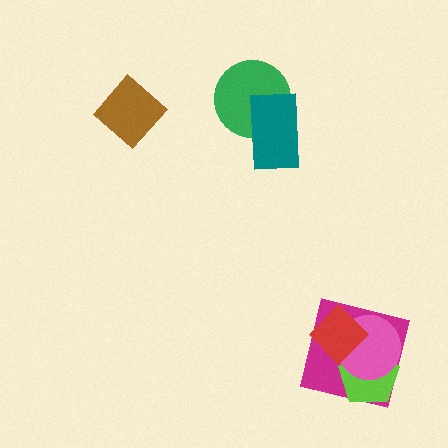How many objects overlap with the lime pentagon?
3 objects overlap with the lime pentagon.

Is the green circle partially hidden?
Yes, it is partially covered by another shape.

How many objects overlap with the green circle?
1 object overlaps with the green circle.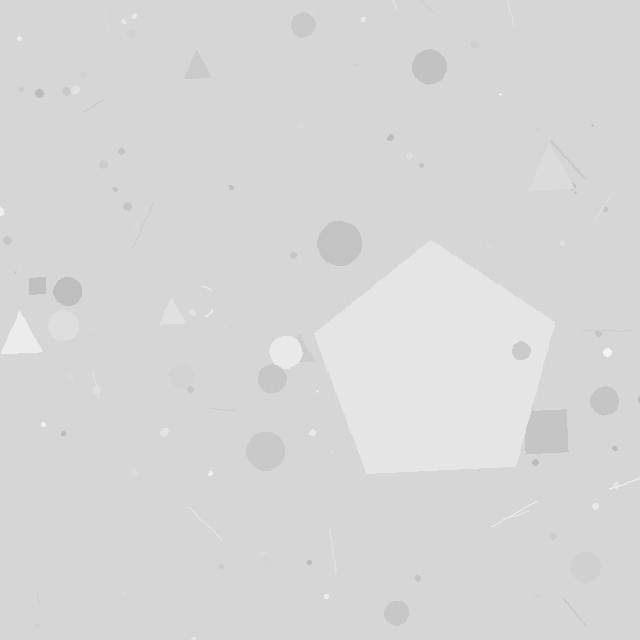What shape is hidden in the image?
A pentagon is hidden in the image.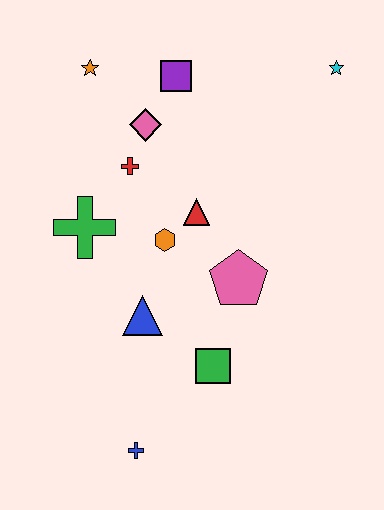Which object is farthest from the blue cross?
The cyan star is farthest from the blue cross.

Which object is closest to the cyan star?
The purple square is closest to the cyan star.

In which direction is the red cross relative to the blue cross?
The red cross is above the blue cross.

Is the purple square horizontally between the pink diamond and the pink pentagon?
Yes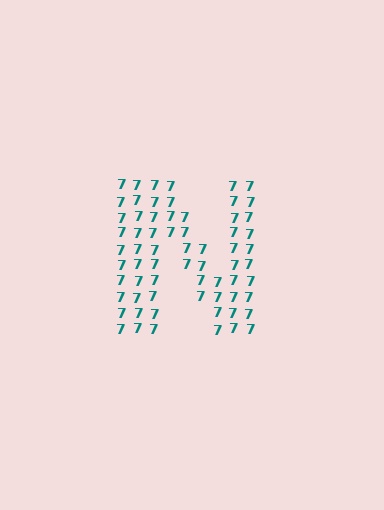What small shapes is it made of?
It is made of small digit 7's.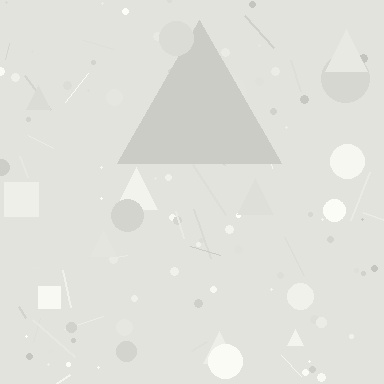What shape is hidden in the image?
A triangle is hidden in the image.